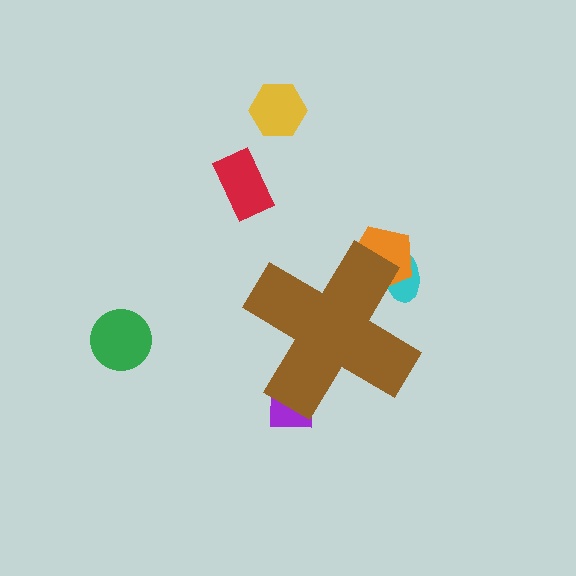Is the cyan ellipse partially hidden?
Yes, the cyan ellipse is partially hidden behind the brown cross.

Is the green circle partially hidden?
No, the green circle is fully visible.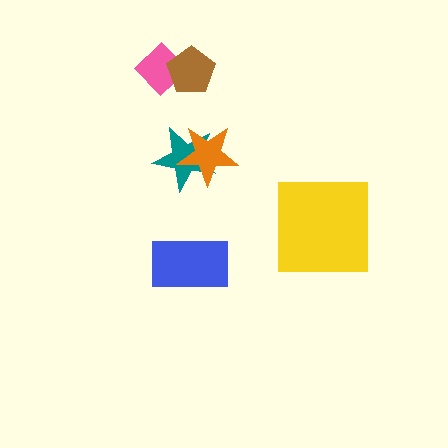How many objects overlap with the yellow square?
0 objects overlap with the yellow square.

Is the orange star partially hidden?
No, no other shape covers it.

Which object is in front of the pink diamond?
The brown pentagon is in front of the pink diamond.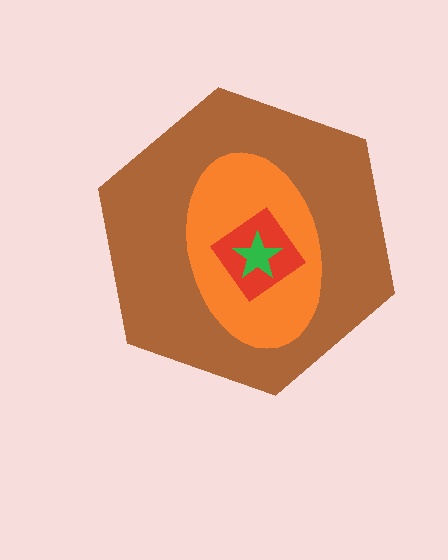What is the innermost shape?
The green star.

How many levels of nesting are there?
4.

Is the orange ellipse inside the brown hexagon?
Yes.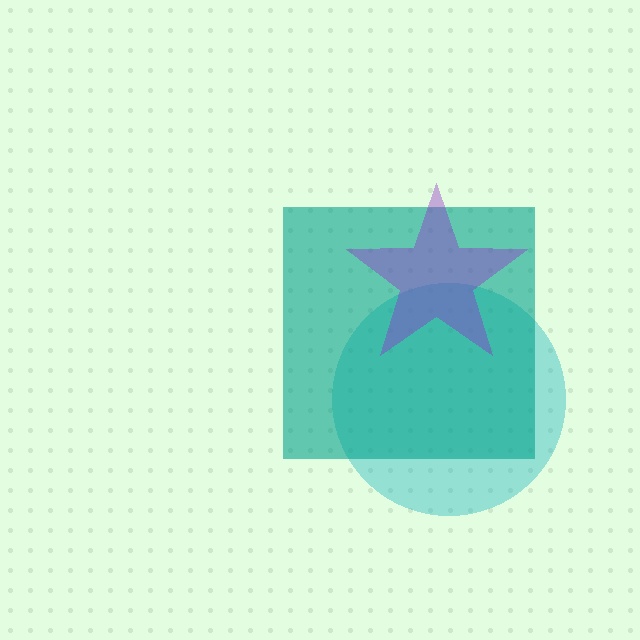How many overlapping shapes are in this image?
There are 3 overlapping shapes in the image.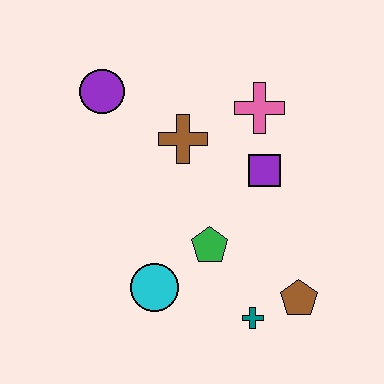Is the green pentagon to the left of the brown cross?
No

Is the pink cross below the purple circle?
Yes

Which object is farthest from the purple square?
The purple circle is farthest from the purple square.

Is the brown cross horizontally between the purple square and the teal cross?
No